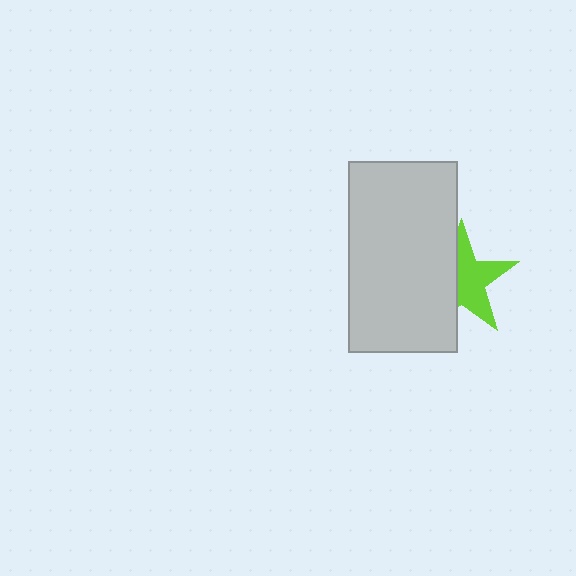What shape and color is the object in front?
The object in front is a light gray rectangle.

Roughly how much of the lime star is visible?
About half of it is visible (roughly 57%).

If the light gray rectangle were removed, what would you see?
You would see the complete lime star.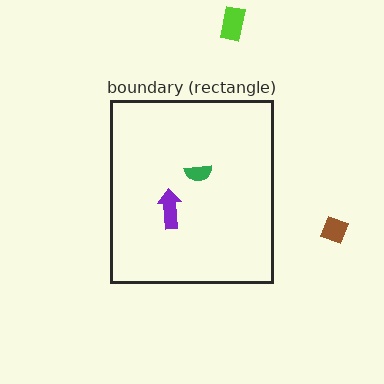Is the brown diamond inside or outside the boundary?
Outside.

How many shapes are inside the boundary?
2 inside, 2 outside.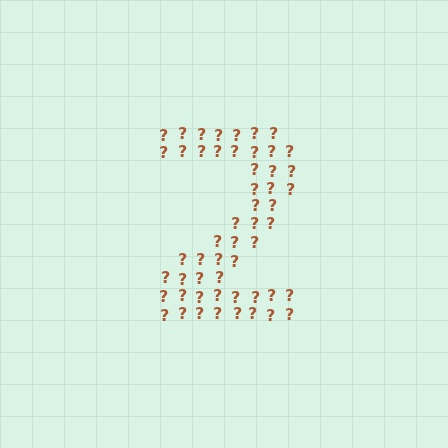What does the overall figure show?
The overall figure shows the digit 2.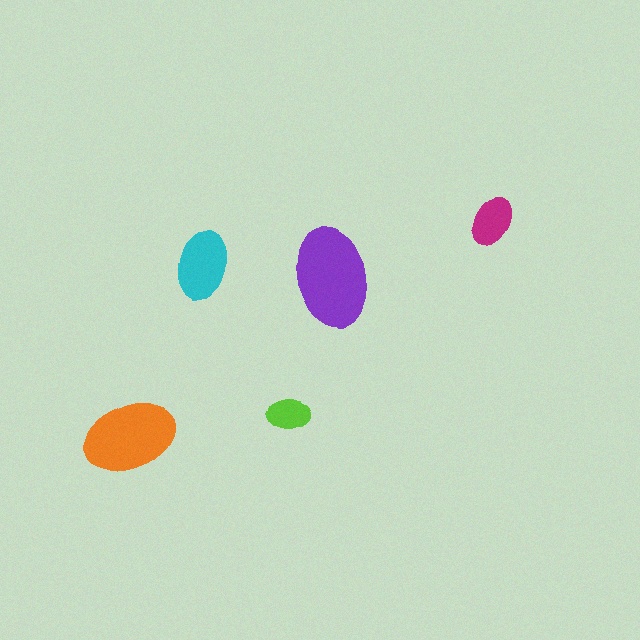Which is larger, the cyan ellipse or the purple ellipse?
The purple one.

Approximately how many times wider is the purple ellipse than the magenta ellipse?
About 2 times wider.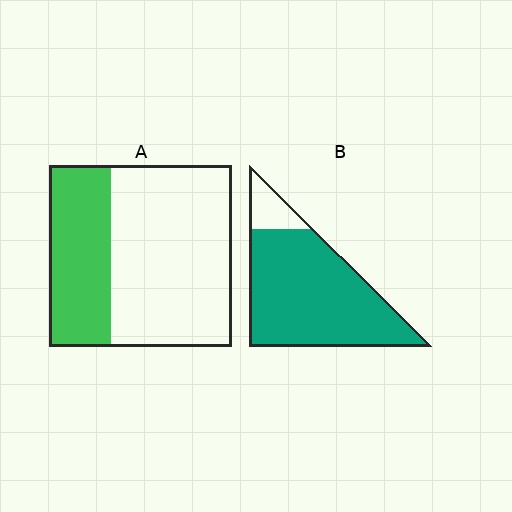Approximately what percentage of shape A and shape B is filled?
A is approximately 35% and B is approximately 90%.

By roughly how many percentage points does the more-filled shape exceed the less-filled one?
By roughly 55 percentage points (B over A).